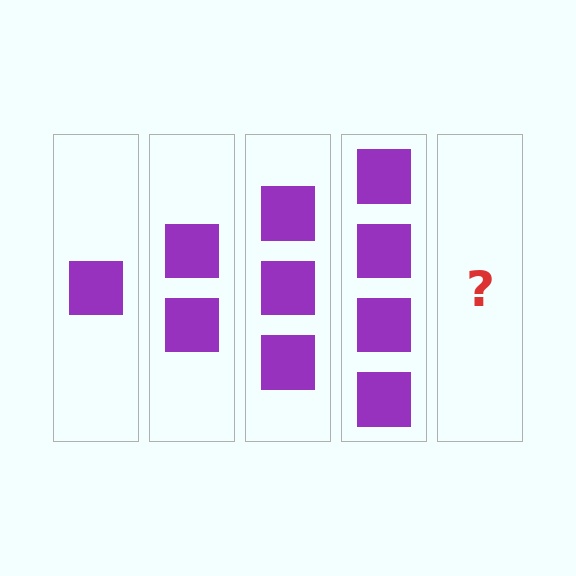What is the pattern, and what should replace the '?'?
The pattern is that each step adds one more square. The '?' should be 5 squares.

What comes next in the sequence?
The next element should be 5 squares.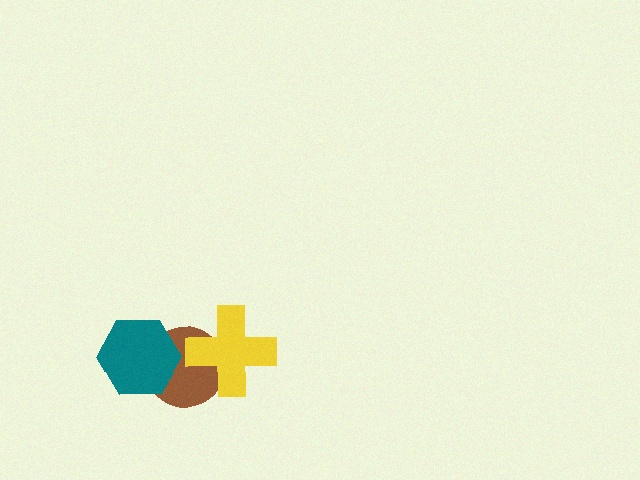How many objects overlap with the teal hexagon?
1 object overlaps with the teal hexagon.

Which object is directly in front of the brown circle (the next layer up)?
The teal hexagon is directly in front of the brown circle.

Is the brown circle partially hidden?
Yes, it is partially covered by another shape.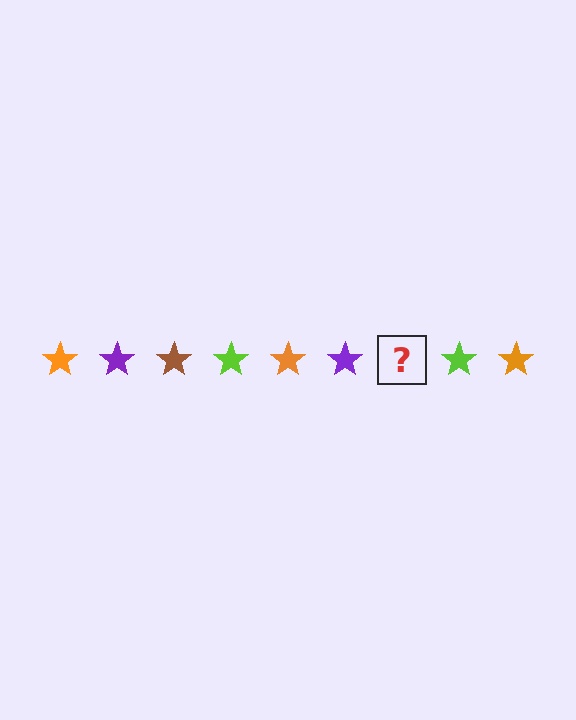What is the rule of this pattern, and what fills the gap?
The rule is that the pattern cycles through orange, purple, brown, lime stars. The gap should be filled with a brown star.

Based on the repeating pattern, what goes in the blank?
The blank should be a brown star.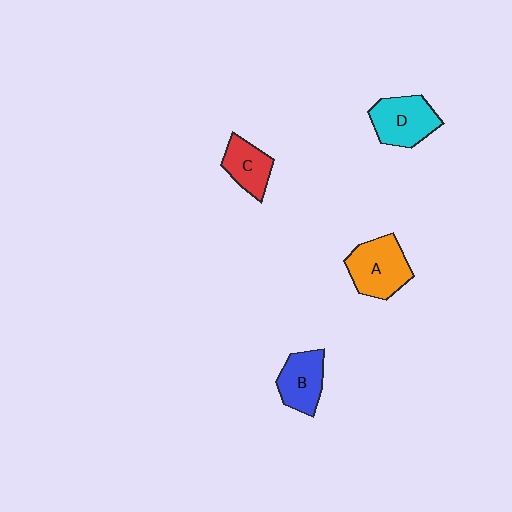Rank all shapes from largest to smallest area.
From largest to smallest: A (orange), D (cyan), B (blue), C (red).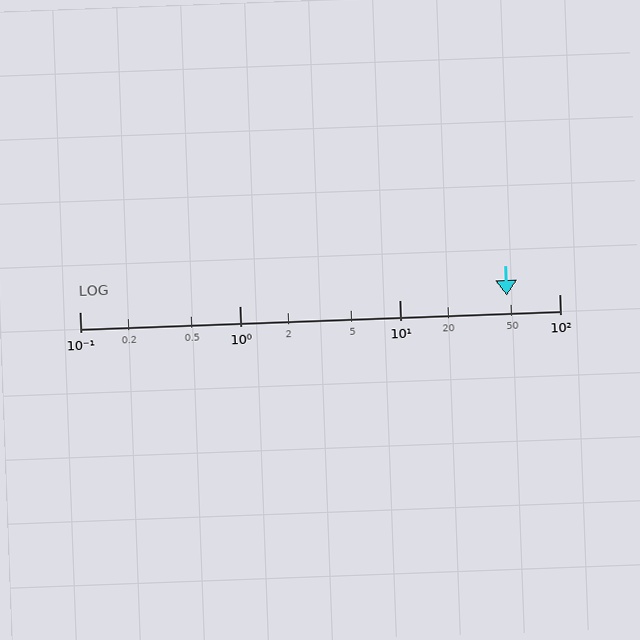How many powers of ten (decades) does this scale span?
The scale spans 3 decades, from 0.1 to 100.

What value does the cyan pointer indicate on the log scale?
The pointer indicates approximately 47.